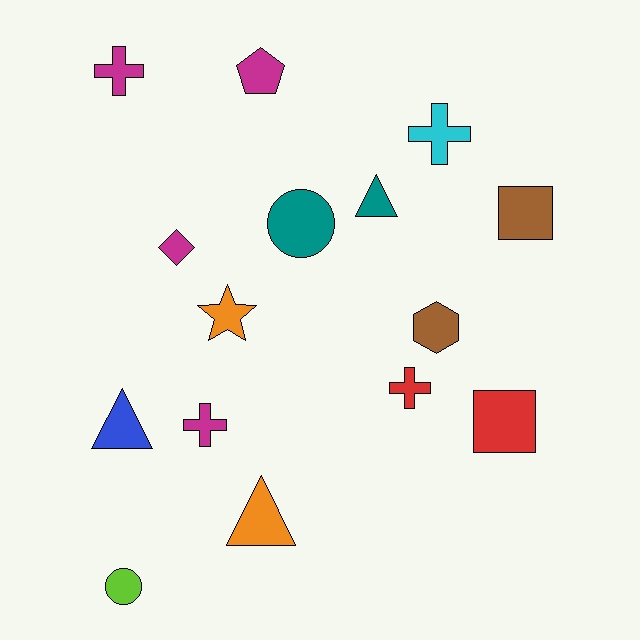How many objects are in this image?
There are 15 objects.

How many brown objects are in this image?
There are 2 brown objects.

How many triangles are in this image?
There are 3 triangles.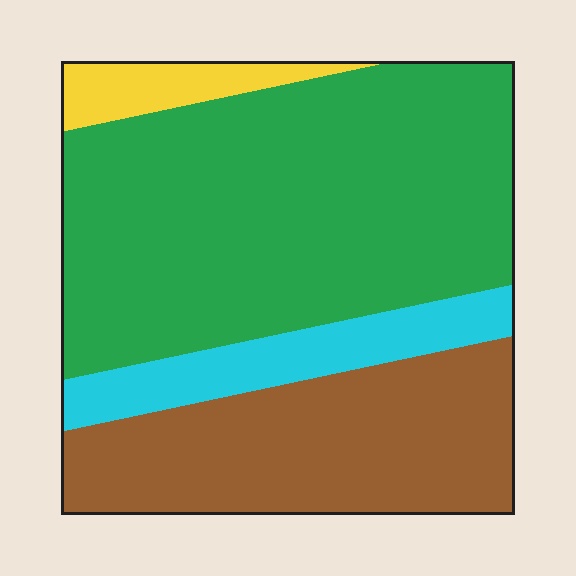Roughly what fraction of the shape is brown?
Brown takes up about one quarter (1/4) of the shape.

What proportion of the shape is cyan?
Cyan takes up less than a quarter of the shape.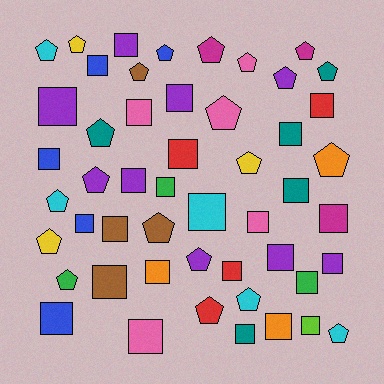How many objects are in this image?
There are 50 objects.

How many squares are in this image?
There are 28 squares.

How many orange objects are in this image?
There are 3 orange objects.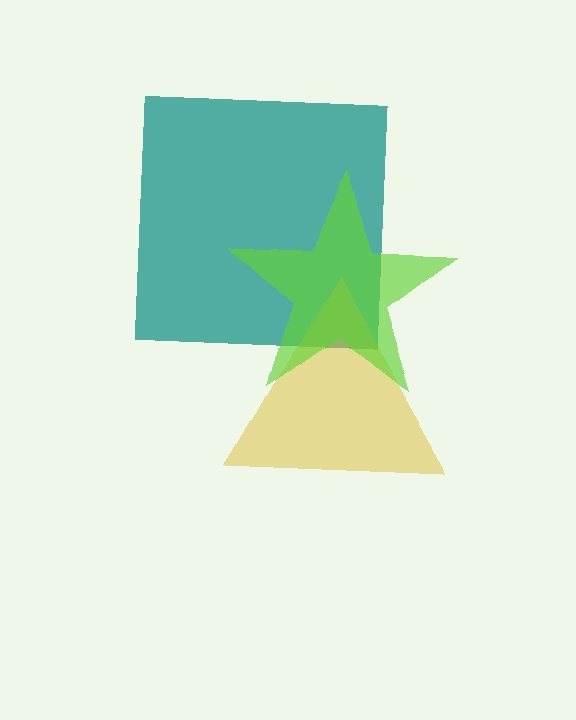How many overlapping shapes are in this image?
There are 3 overlapping shapes in the image.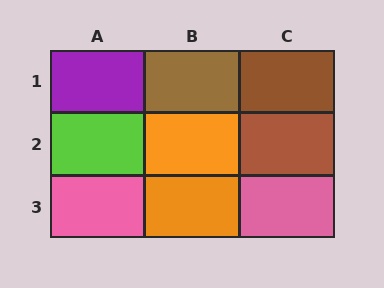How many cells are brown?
3 cells are brown.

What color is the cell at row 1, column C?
Brown.